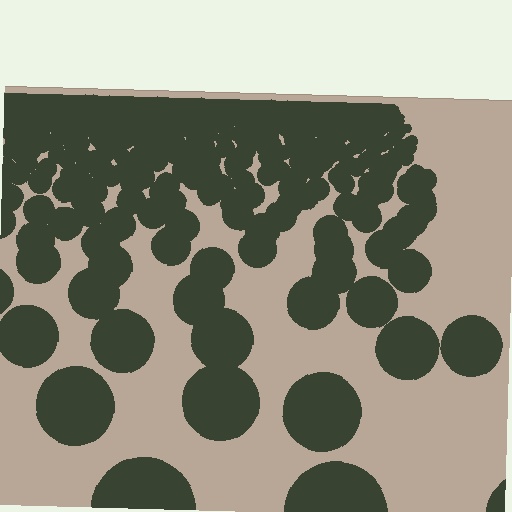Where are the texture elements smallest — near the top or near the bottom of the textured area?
Near the top.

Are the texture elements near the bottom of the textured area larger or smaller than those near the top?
Larger. Near the bottom, elements are closer to the viewer and appear at a bigger on-screen size.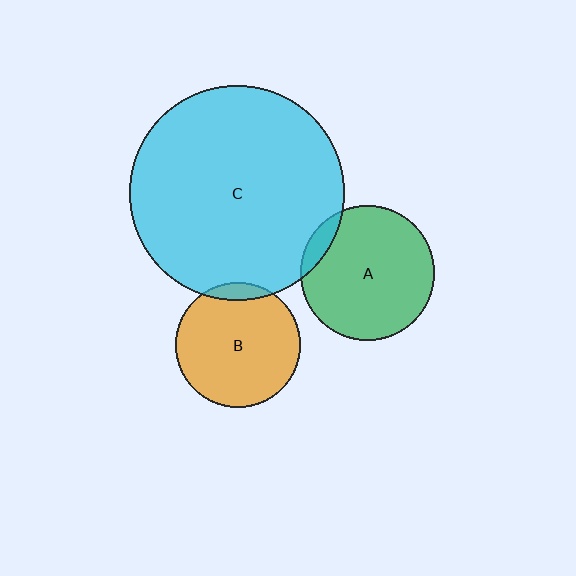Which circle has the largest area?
Circle C (cyan).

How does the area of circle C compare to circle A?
Approximately 2.5 times.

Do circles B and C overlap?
Yes.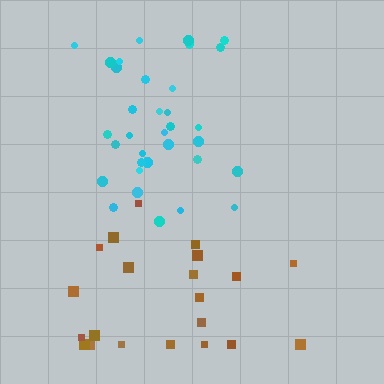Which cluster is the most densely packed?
Cyan.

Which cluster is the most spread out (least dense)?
Brown.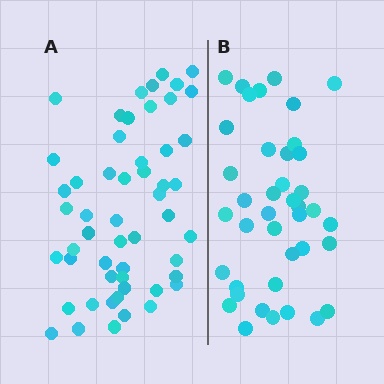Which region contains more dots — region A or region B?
Region A (the left region) has more dots.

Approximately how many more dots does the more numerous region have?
Region A has approximately 15 more dots than region B.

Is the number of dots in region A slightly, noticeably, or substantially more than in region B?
Region A has noticeably more, but not dramatically so. The ratio is roughly 1.3 to 1.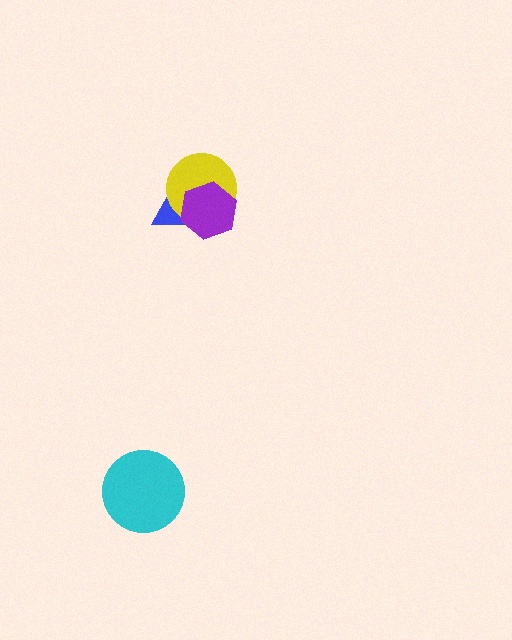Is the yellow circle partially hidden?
Yes, it is partially covered by another shape.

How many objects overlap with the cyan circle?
0 objects overlap with the cyan circle.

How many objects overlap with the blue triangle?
2 objects overlap with the blue triangle.